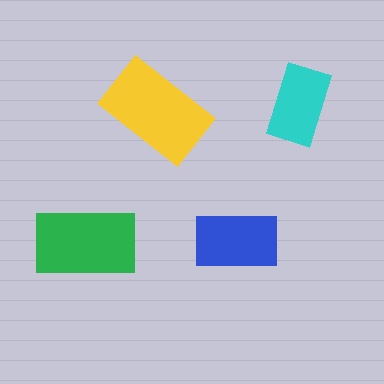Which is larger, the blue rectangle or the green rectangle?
The green one.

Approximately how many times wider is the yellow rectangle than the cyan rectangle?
About 1.5 times wider.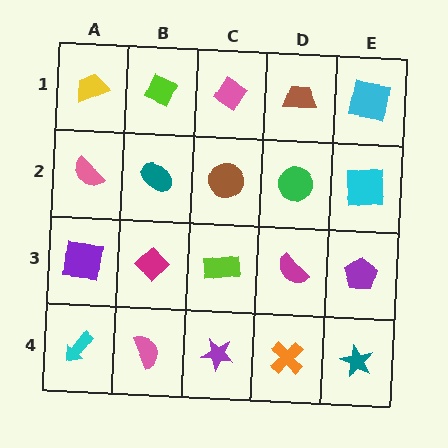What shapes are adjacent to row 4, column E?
A purple pentagon (row 3, column E), an orange cross (row 4, column D).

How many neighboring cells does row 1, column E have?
2.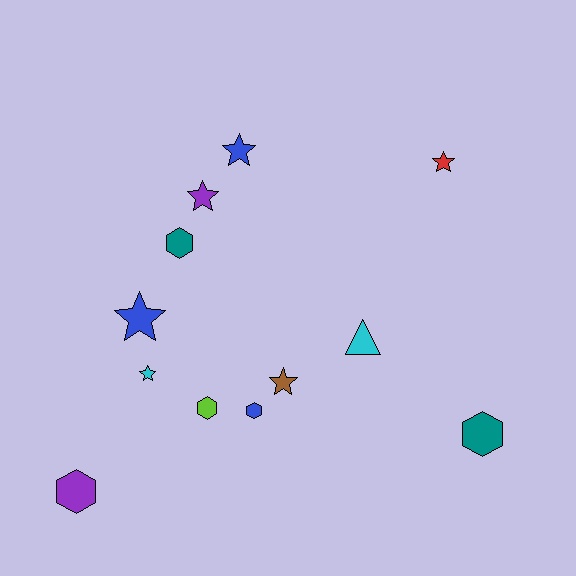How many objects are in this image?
There are 12 objects.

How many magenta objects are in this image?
There are no magenta objects.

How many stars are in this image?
There are 6 stars.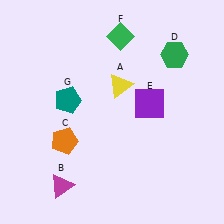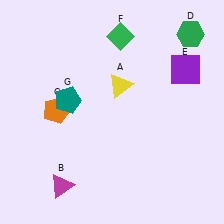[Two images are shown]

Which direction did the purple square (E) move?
The purple square (E) moved right.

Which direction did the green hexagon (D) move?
The green hexagon (D) moved up.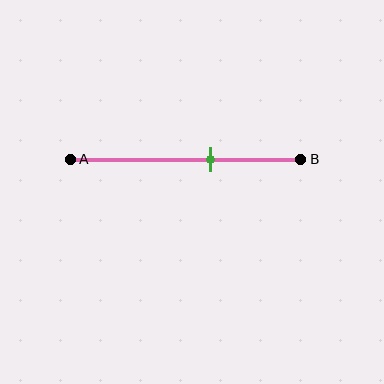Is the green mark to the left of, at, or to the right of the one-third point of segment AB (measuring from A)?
The green mark is to the right of the one-third point of segment AB.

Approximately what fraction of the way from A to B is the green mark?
The green mark is approximately 60% of the way from A to B.